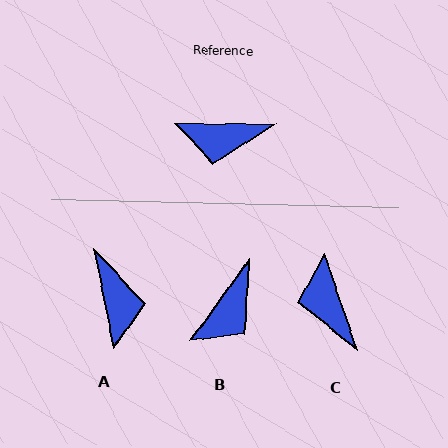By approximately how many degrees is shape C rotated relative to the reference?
Approximately 72 degrees clockwise.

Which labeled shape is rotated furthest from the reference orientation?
A, about 101 degrees away.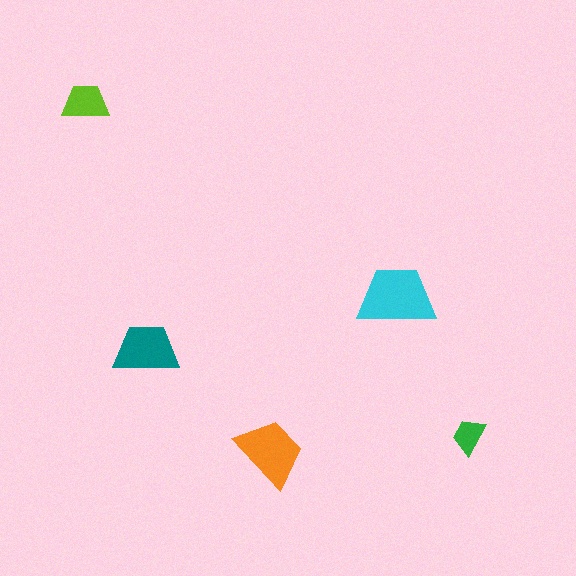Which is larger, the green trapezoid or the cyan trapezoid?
The cyan one.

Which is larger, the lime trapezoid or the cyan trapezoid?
The cyan one.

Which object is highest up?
The lime trapezoid is topmost.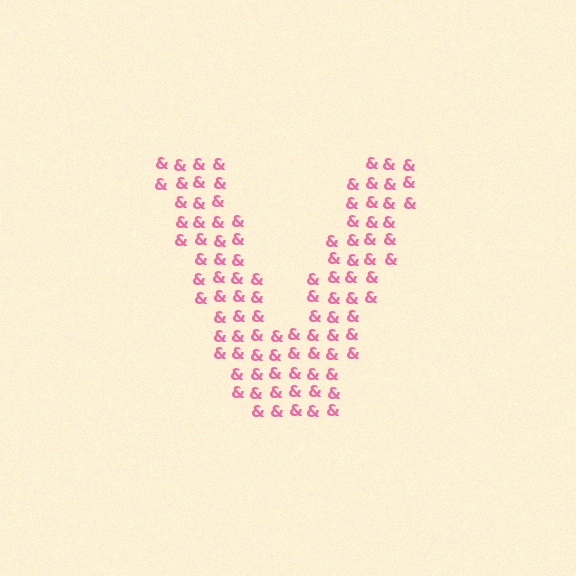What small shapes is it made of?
It is made of small ampersands.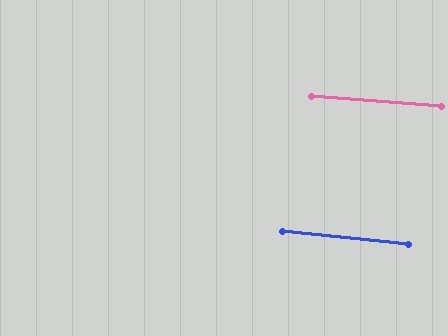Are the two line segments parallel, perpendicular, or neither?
Parallel — their directions differ by only 1.8°.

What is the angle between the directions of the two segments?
Approximately 2 degrees.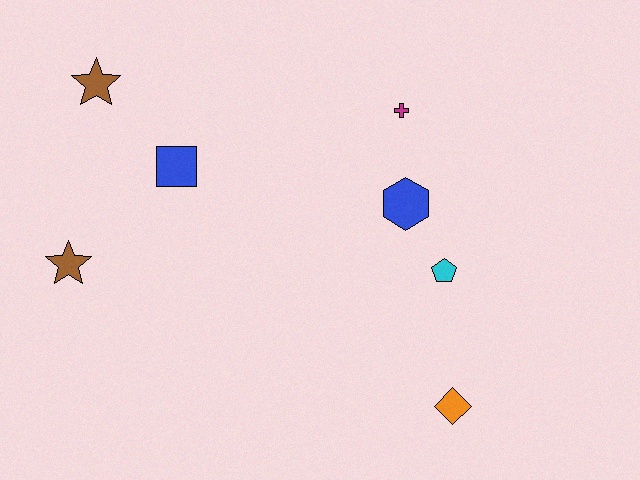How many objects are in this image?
There are 7 objects.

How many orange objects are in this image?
There is 1 orange object.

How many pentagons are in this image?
There is 1 pentagon.